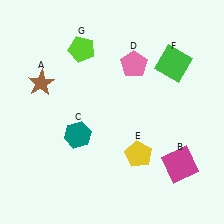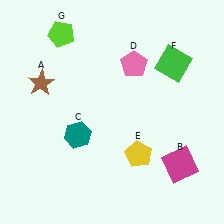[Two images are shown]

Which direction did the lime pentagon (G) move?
The lime pentagon (G) moved left.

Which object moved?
The lime pentagon (G) moved left.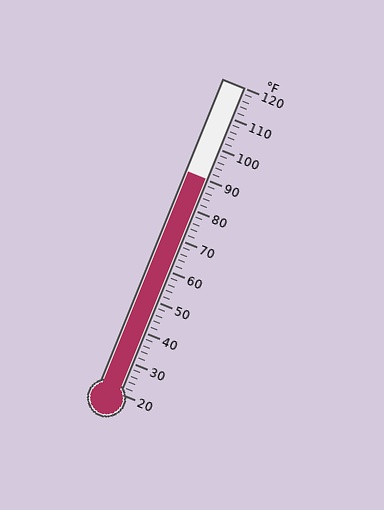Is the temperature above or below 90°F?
The temperature is at 90°F.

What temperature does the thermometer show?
The thermometer shows approximately 90°F.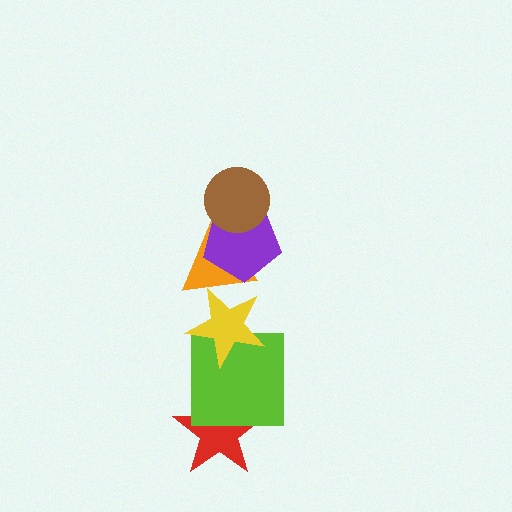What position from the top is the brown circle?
The brown circle is 1st from the top.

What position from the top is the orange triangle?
The orange triangle is 3rd from the top.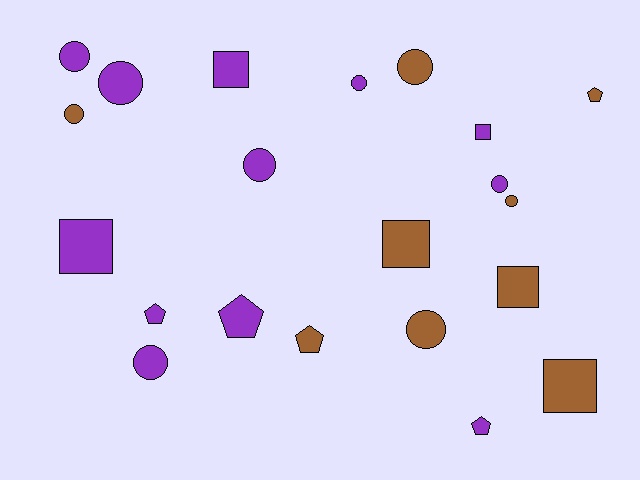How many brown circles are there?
There are 4 brown circles.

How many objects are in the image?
There are 21 objects.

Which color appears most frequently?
Purple, with 12 objects.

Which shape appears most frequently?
Circle, with 10 objects.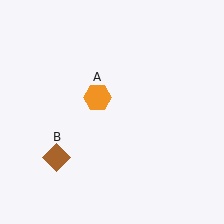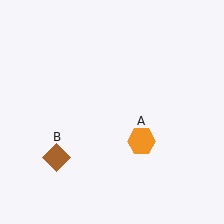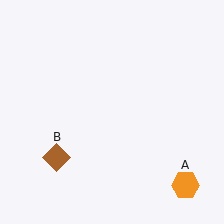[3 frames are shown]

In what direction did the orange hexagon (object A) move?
The orange hexagon (object A) moved down and to the right.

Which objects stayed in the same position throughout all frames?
Brown diamond (object B) remained stationary.